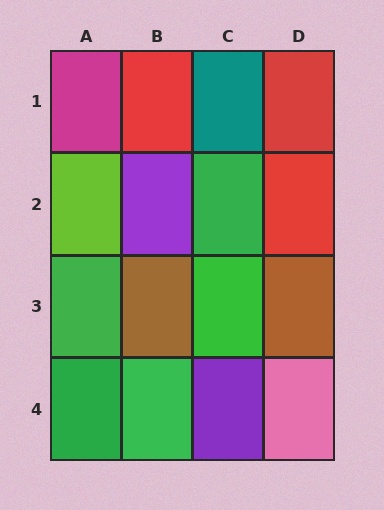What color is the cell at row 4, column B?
Green.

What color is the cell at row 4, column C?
Purple.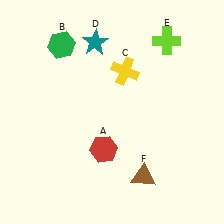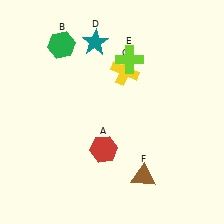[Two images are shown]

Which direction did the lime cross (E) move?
The lime cross (E) moved left.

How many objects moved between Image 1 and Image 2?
1 object moved between the two images.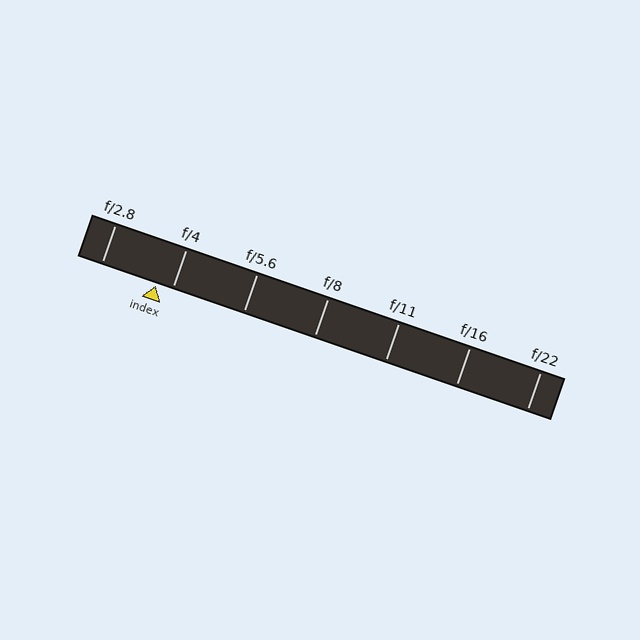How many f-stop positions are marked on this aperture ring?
There are 7 f-stop positions marked.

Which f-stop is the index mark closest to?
The index mark is closest to f/4.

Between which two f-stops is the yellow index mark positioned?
The index mark is between f/2.8 and f/4.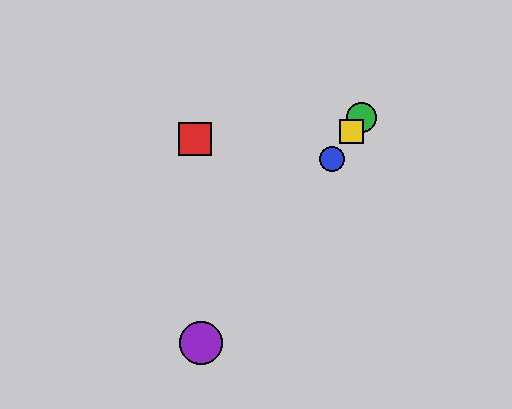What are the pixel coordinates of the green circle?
The green circle is at (361, 117).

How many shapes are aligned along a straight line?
4 shapes (the blue circle, the green circle, the yellow square, the purple circle) are aligned along a straight line.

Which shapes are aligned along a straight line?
The blue circle, the green circle, the yellow square, the purple circle are aligned along a straight line.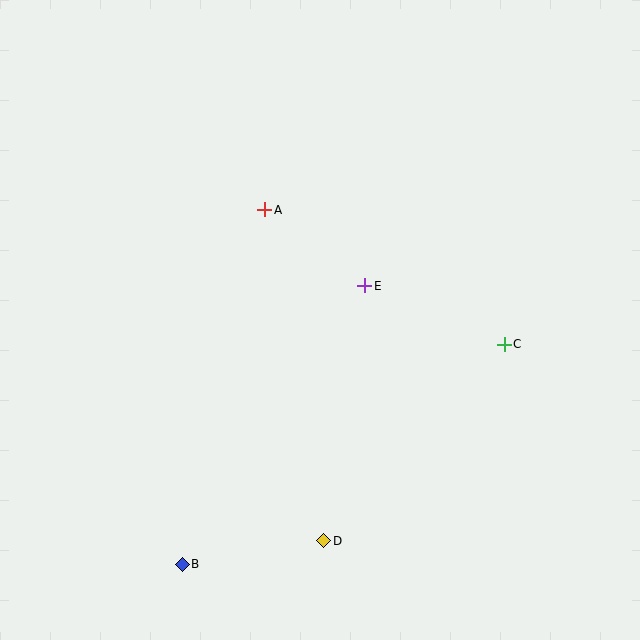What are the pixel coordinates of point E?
Point E is at (365, 286).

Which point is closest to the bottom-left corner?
Point B is closest to the bottom-left corner.